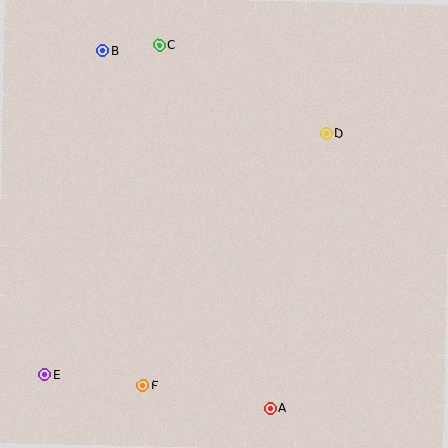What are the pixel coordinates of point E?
Point E is at (45, 375).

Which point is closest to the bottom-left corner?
Point E is closest to the bottom-left corner.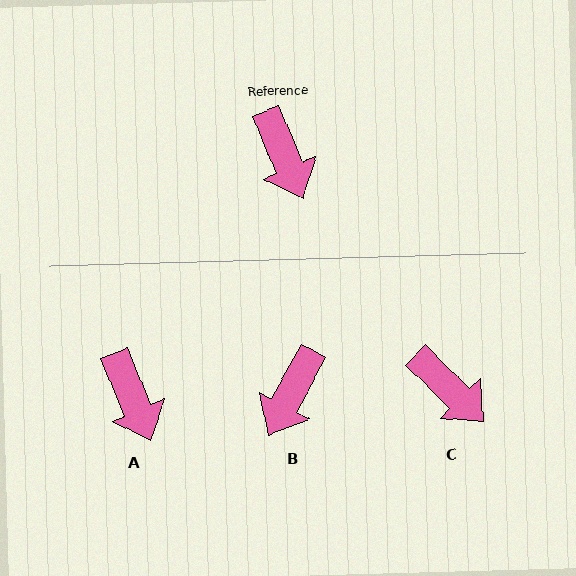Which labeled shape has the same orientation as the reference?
A.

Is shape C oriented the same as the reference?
No, it is off by about 22 degrees.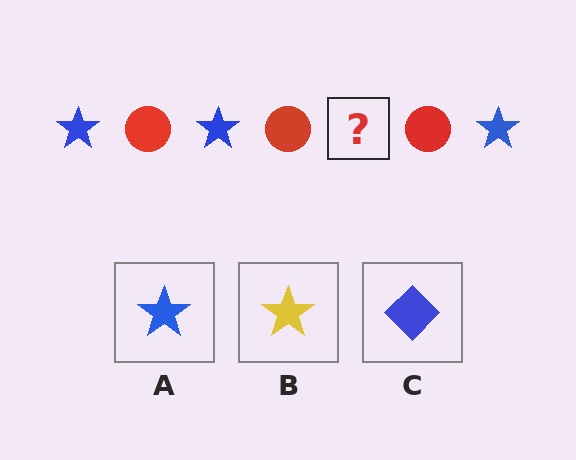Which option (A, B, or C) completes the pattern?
A.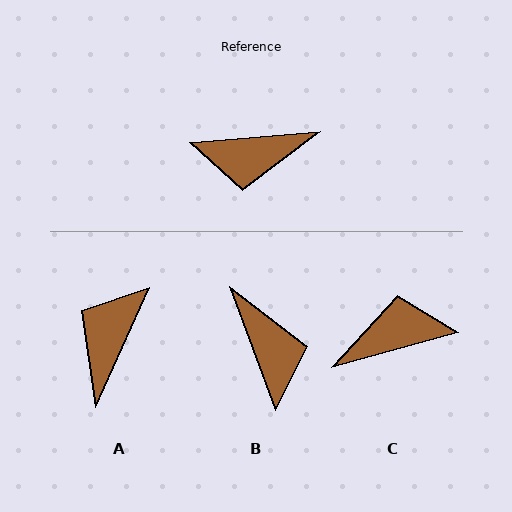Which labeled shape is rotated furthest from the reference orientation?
C, about 169 degrees away.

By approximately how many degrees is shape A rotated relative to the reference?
Approximately 119 degrees clockwise.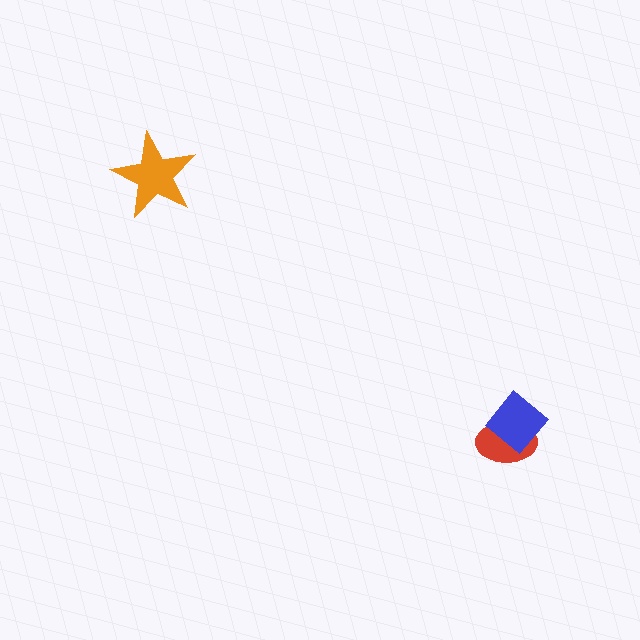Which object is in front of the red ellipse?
The blue diamond is in front of the red ellipse.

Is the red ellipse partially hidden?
Yes, it is partially covered by another shape.